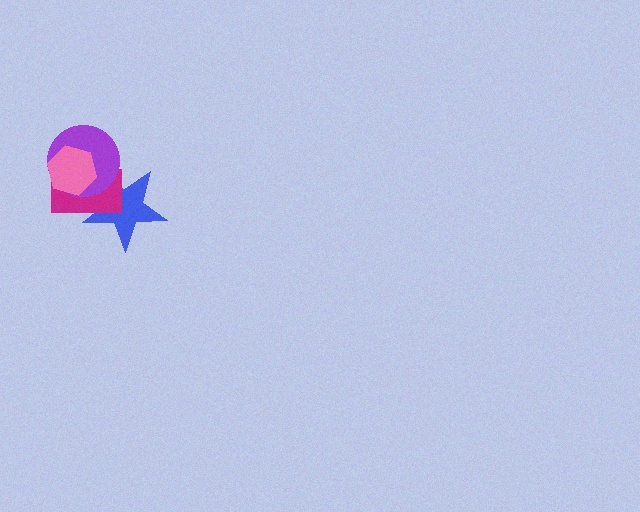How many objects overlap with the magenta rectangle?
3 objects overlap with the magenta rectangle.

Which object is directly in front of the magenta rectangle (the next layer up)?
The purple circle is directly in front of the magenta rectangle.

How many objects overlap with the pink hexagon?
2 objects overlap with the pink hexagon.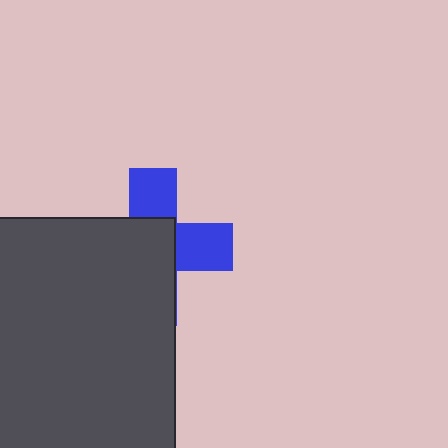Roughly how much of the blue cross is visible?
A small part of it is visible (roughly 41%).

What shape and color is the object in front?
The object in front is a dark gray square.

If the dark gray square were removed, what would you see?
You would see the complete blue cross.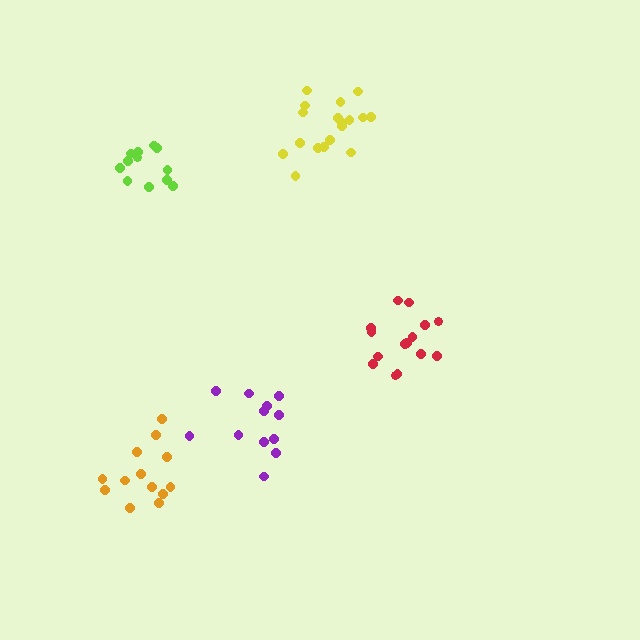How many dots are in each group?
Group 1: 12 dots, Group 2: 13 dots, Group 3: 15 dots, Group 4: 18 dots, Group 5: 12 dots (70 total).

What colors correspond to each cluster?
The clusters are colored: lime, orange, red, yellow, purple.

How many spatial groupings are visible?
There are 5 spatial groupings.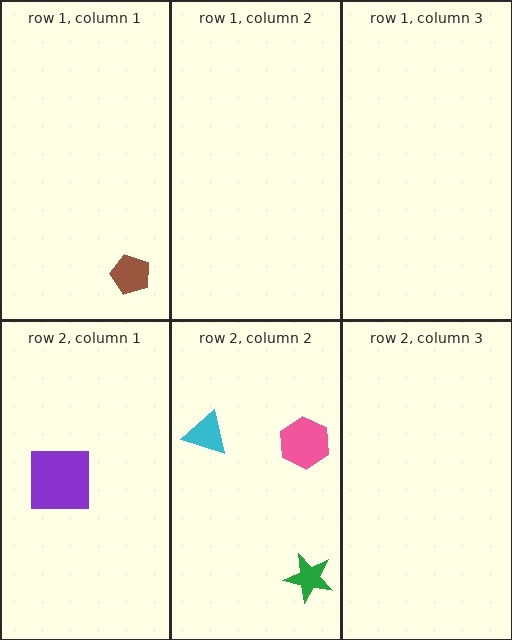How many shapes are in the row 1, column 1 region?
1.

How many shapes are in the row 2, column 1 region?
1.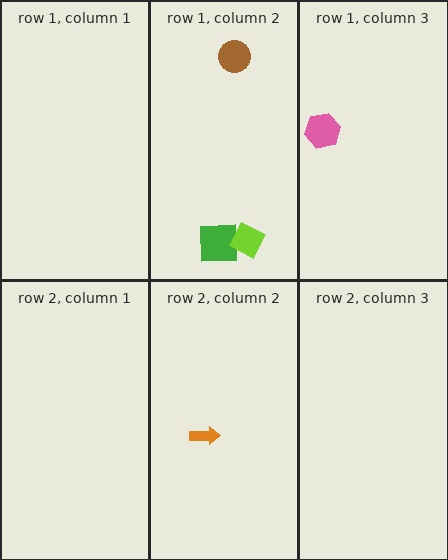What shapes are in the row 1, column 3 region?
The pink hexagon.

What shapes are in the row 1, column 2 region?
The green square, the brown circle, the lime diamond.